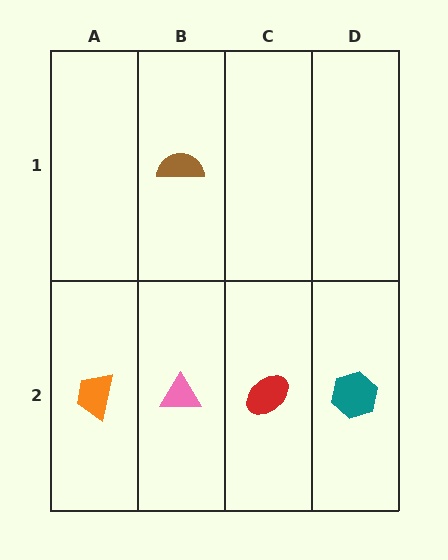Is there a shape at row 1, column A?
No, that cell is empty.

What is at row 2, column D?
A teal hexagon.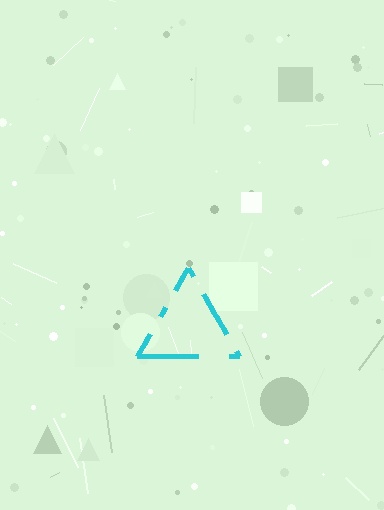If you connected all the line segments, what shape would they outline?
They would outline a triangle.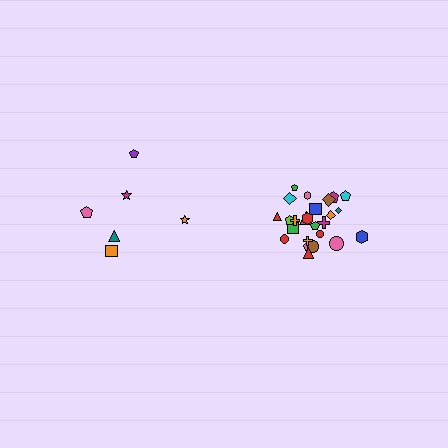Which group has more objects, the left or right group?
The right group.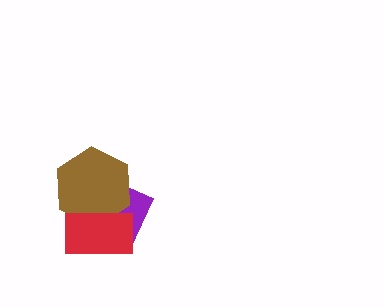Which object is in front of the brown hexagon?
The red rectangle is in front of the brown hexagon.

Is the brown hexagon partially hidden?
Yes, it is partially covered by another shape.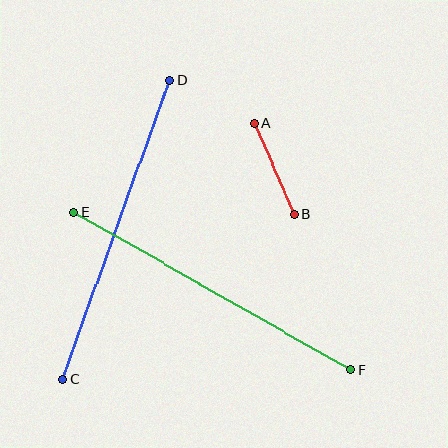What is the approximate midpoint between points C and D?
The midpoint is at approximately (116, 229) pixels.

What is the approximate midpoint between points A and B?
The midpoint is at approximately (274, 169) pixels.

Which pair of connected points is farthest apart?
Points E and F are farthest apart.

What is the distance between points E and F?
The distance is approximately 319 pixels.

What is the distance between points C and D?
The distance is approximately 318 pixels.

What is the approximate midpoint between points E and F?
The midpoint is at approximately (212, 291) pixels.